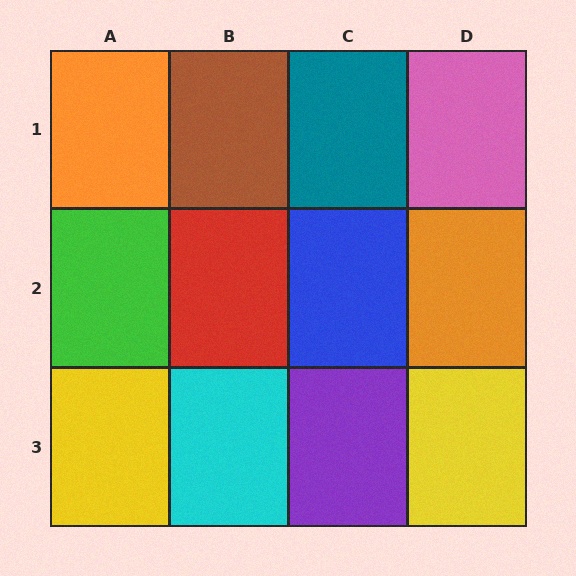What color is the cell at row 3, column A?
Yellow.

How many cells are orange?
2 cells are orange.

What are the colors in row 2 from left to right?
Green, red, blue, orange.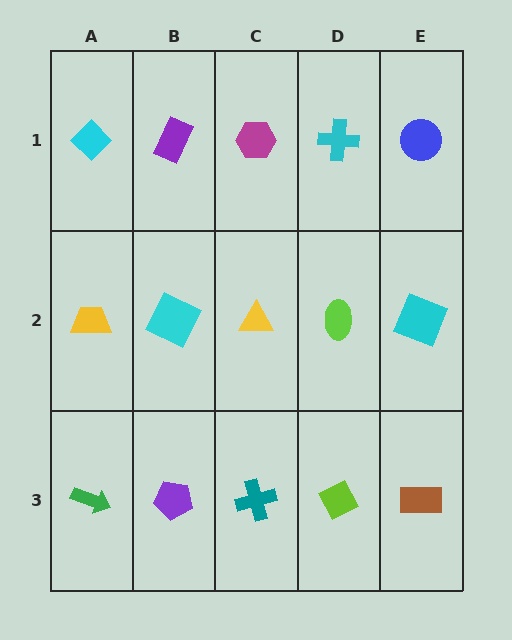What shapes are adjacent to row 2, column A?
A cyan diamond (row 1, column A), a green arrow (row 3, column A), a cyan square (row 2, column B).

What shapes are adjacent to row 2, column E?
A blue circle (row 1, column E), a brown rectangle (row 3, column E), a lime ellipse (row 2, column D).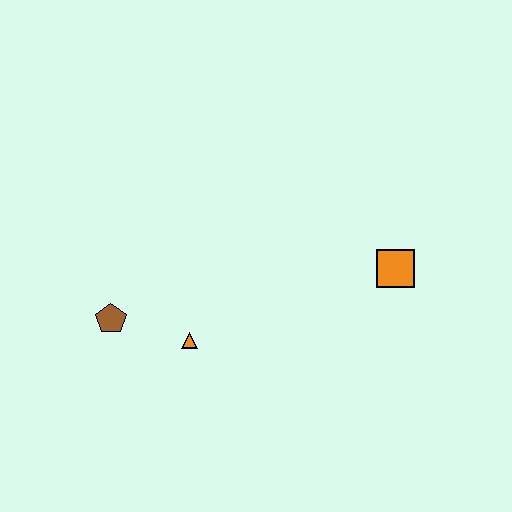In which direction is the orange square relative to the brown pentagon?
The orange square is to the right of the brown pentagon.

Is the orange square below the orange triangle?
No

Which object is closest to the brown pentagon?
The orange triangle is closest to the brown pentagon.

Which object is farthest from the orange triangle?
The orange square is farthest from the orange triangle.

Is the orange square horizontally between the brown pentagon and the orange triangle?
No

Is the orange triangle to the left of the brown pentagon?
No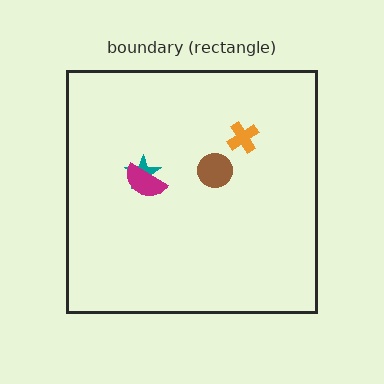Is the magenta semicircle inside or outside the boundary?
Inside.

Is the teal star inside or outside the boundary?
Inside.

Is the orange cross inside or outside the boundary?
Inside.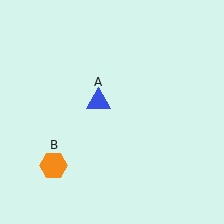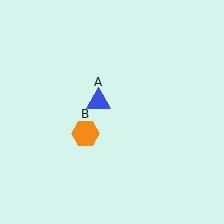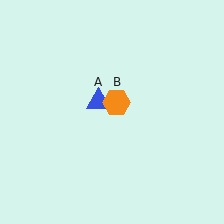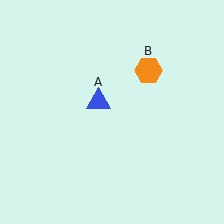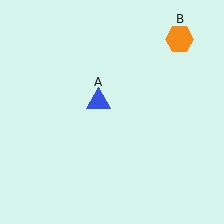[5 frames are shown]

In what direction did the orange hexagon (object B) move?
The orange hexagon (object B) moved up and to the right.